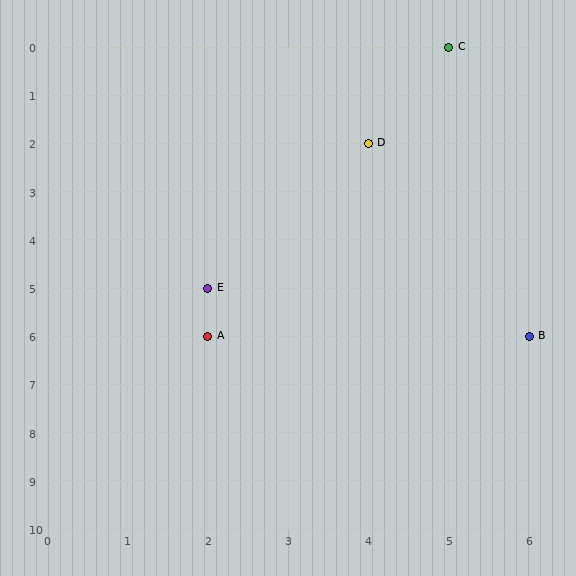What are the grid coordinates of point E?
Point E is at grid coordinates (2, 5).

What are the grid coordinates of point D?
Point D is at grid coordinates (4, 2).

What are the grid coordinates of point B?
Point B is at grid coordinates (6, 6).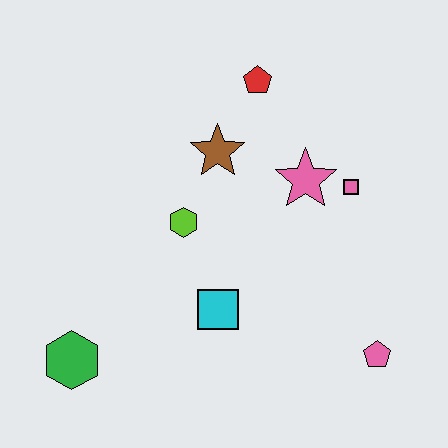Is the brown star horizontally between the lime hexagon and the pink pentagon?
Yes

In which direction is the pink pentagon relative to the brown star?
The pink pentagon is below the brown star.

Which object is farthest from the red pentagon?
The green hexagon is farthest from the red pentagon.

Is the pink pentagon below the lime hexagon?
Yes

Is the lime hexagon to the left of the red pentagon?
Yes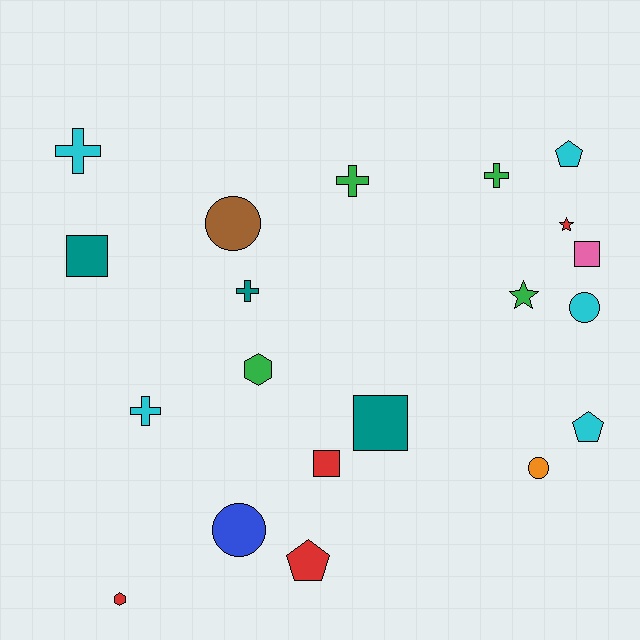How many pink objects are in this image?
There is 1 pink object.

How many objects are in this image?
There are 20 objects.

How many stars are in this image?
There are 2 stars.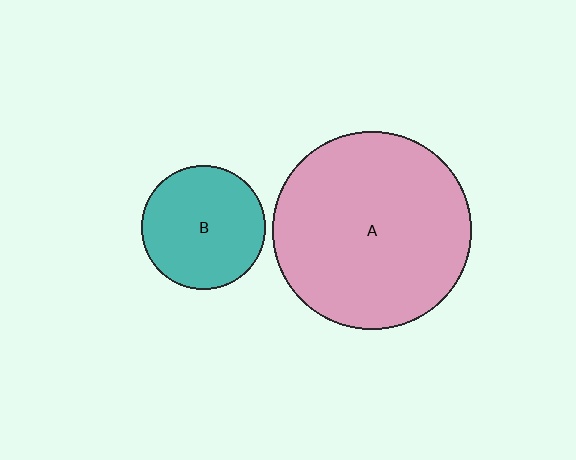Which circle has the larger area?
Circle A (pink).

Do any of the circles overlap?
No, none of the circles overlap.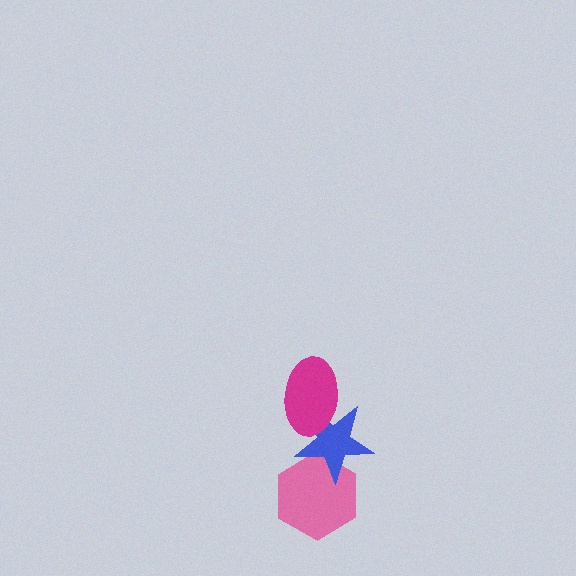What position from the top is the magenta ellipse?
The magenta ellipse is 1st from the top.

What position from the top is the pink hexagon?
The pink hexagon is 3rd from the top.